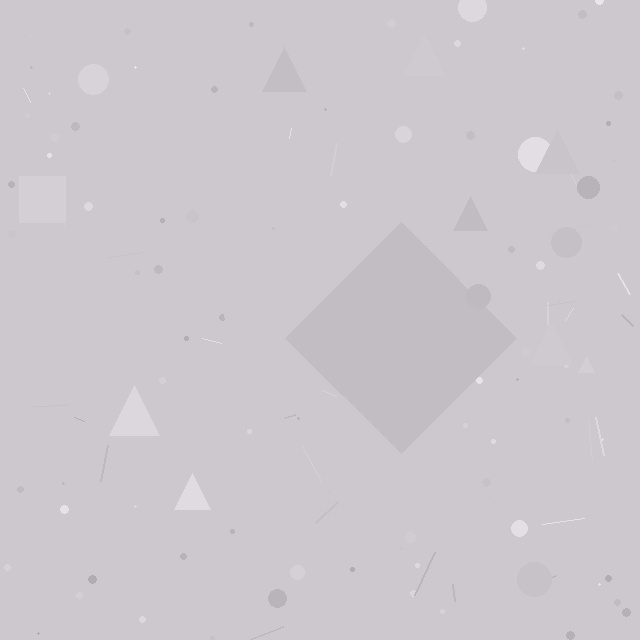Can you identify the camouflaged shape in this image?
The camouflaged shape is a diamond.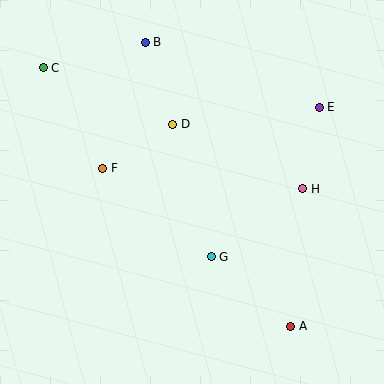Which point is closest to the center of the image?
Point G at (211, 257) is closest to the center.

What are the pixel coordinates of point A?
Point A is at (291, 326).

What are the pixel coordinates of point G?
Point G is at (211, 257).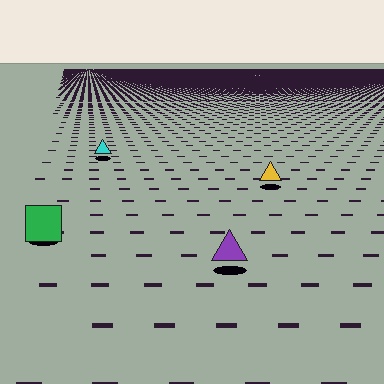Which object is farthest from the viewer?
The cyan triangle is farthest from the viewer. It appears smaller and the ground texture around it is denser.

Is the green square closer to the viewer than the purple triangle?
No. The purple triangle is closer — you can tell from the texture gradient: the ground texture is coarser near it.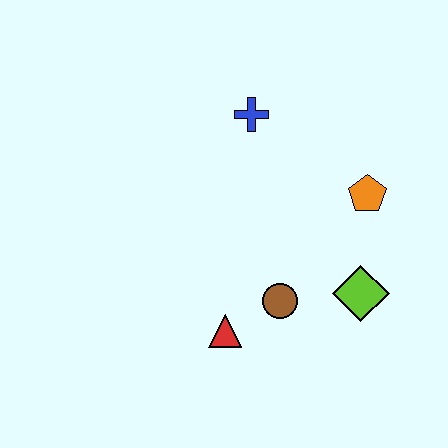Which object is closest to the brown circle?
The red triangle is closest to the brown circle.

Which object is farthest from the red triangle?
The blue cross is farthest from the red triangle.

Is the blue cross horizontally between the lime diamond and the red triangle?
Yes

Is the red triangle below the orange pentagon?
Yes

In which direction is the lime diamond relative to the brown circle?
The lime diamond is to the right of the brown circle.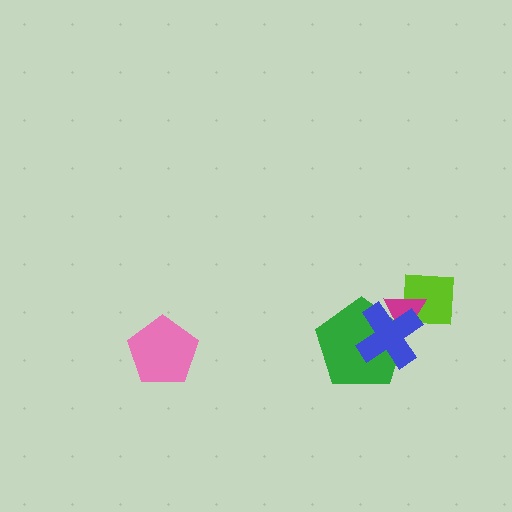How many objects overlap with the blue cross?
3 objects overlap with the blue cross.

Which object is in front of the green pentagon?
The blue cross is in front of the green pentagon.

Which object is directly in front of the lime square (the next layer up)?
The magenta triangle is directly in front of the lime square.